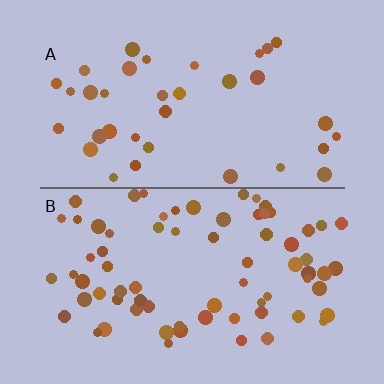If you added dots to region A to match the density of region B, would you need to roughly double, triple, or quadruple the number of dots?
Approximately double.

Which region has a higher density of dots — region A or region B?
B (the bottom).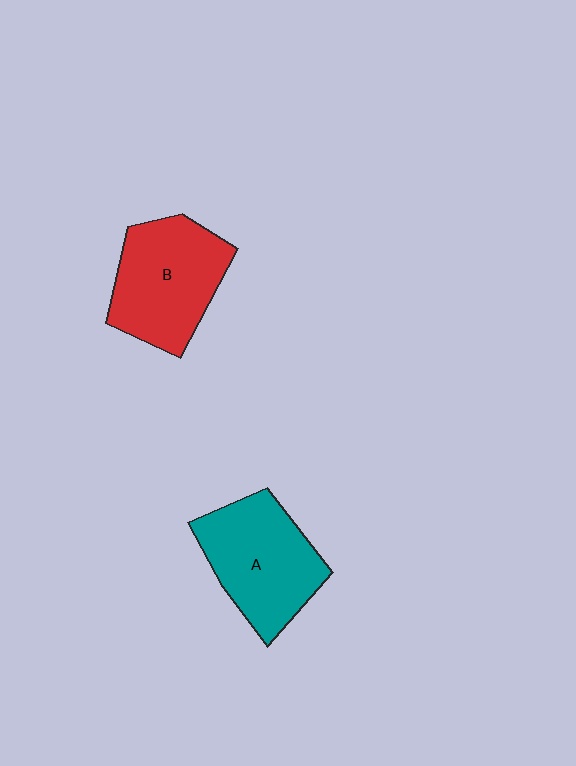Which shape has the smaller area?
Shape A (teal).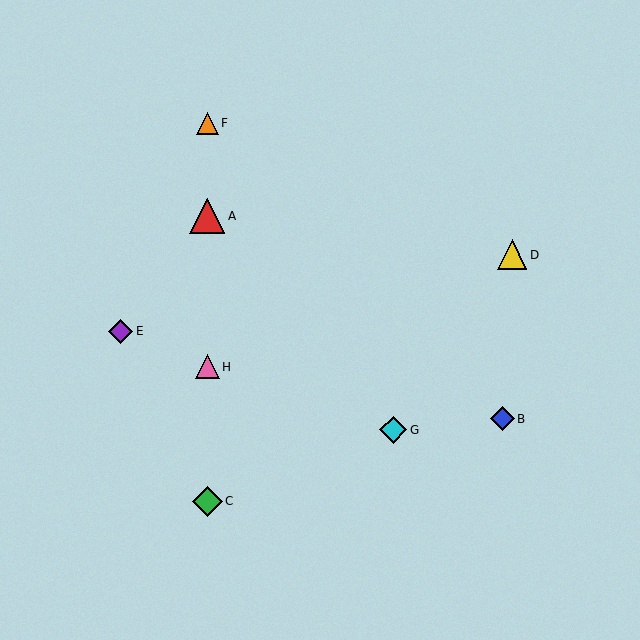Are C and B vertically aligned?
No, C is at x≈207 and B is at x≈502.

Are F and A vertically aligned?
Yes, both are at x≈207.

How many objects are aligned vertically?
4 objects (A, C, F, H) are aligned vertically.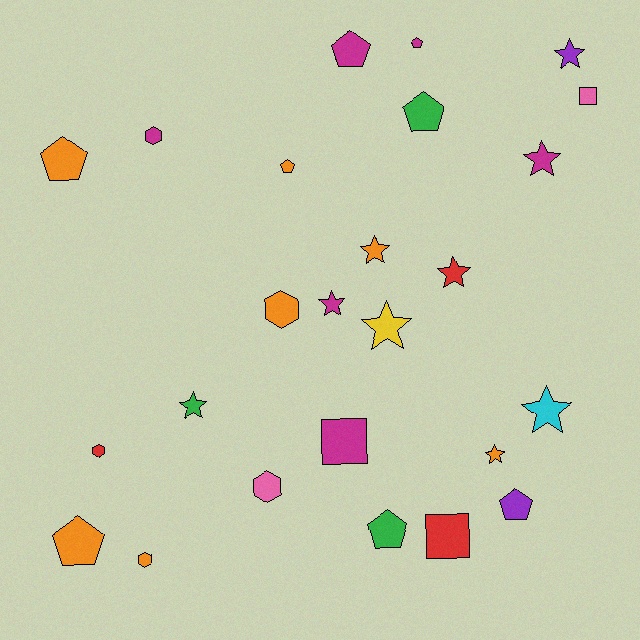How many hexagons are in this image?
There are 5 hexagons.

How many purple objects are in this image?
There are 2 purple objects.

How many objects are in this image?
There are 25 objects.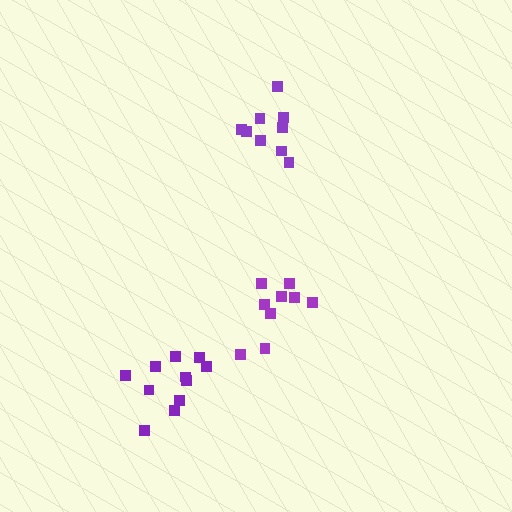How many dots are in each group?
Group 1: 9 dots, Group 2: 11 dots, Group 3: 9 dots (29 total).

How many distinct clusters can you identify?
There are 3 distinct clusters.